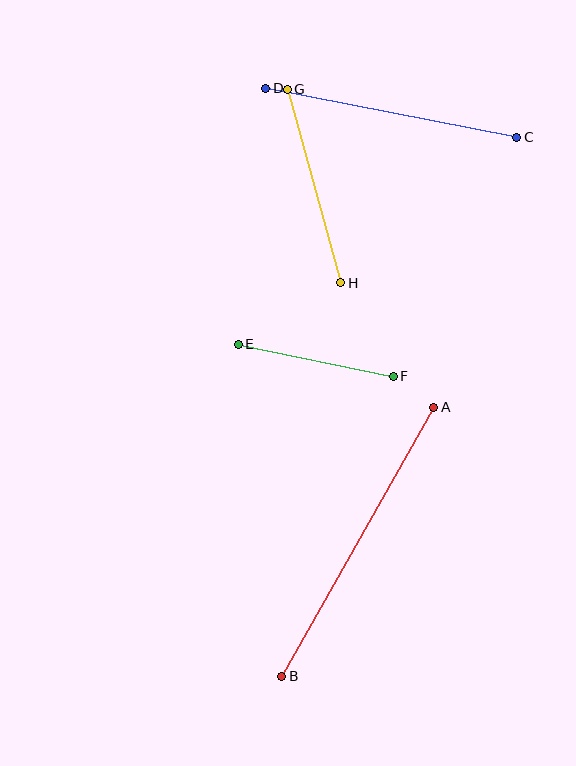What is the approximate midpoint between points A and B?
The midpoint is at approximately (358, 542) pixels.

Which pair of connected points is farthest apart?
Points A and B are farthest apart.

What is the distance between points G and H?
The distance is approximately 201 pixels.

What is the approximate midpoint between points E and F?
The midpoint is at approximately (316, 360) pixels.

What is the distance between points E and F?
The distance is approximately 158 pixels.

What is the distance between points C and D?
The distance is approximately 256 pixels.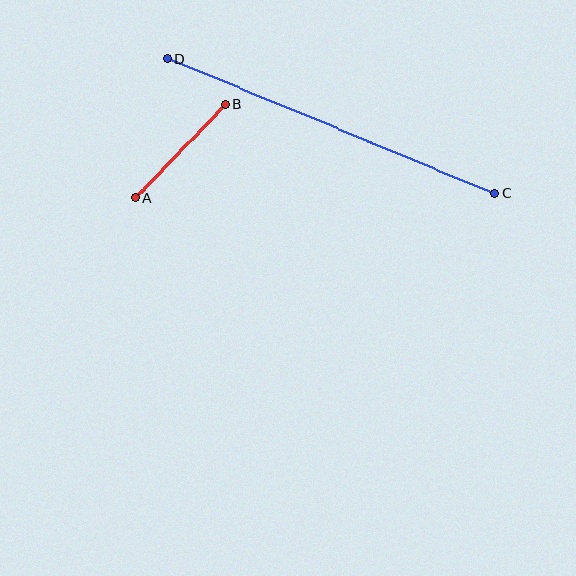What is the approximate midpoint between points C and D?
The midpoint is at approximately (331, 126) pixels.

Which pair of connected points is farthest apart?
Points C and D are farthest apart.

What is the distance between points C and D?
The distance is approximately 354 pixels.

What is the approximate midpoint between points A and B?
The midpoint is at approximately (180, 151) pixels.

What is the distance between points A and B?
The distance is approximately 130 pixels.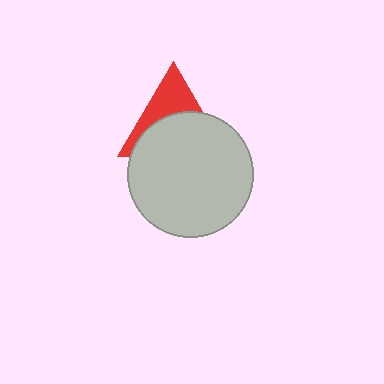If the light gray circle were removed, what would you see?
You would see the complete red triangle.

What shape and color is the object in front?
The object in front is a light gray circle.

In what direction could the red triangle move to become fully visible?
The red triangle could move up. That would shift it out from behind the light gray circle entirely.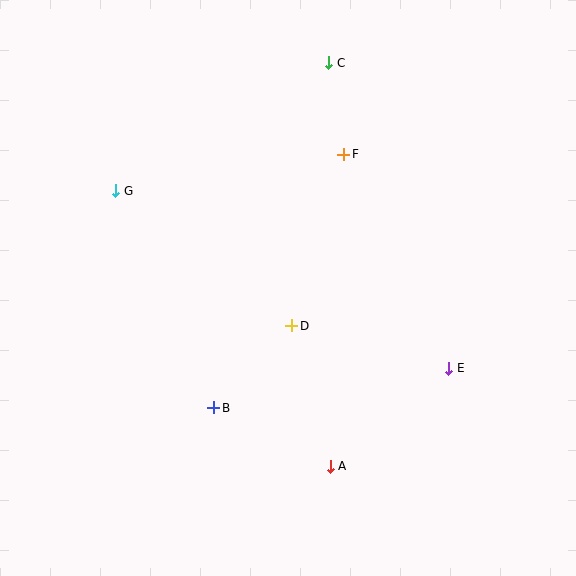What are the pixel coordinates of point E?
Point E is at (449, 368).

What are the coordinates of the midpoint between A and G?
The midpoint between A and G is at (223, 329).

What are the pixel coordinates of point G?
Point G is at (116, 191).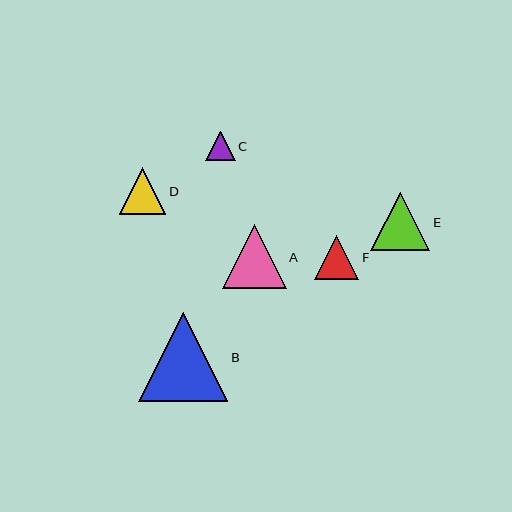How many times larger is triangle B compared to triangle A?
Triangle B is approximately 1.4 times the size of triangle A.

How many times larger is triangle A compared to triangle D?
Triangle A is approximately 1.4 times the size of triangle D.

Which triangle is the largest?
Triangle B is the largest with a size of approximately 89 pixels.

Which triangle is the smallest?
Triangle C is the smallest with a size of approximately 29 pixels.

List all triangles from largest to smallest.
From largest to smallest: B, A, E, D, F, C.